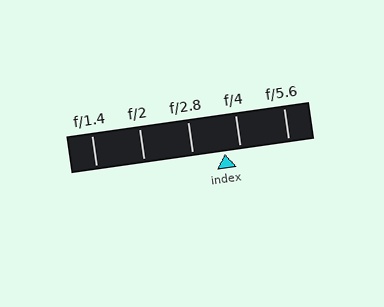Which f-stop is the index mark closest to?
The index mark is closest to f/4.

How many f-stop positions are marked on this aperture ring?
There are 5 f-stop positions marked.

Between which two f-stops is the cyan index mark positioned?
The index mark is between f/2.8 and f/4.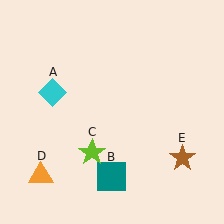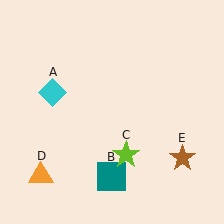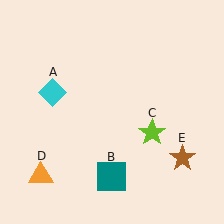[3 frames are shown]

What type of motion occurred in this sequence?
The lime star (object C) rotated counterclockwise around the center of the scene.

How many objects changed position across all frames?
1 object changed position: lime star (object C).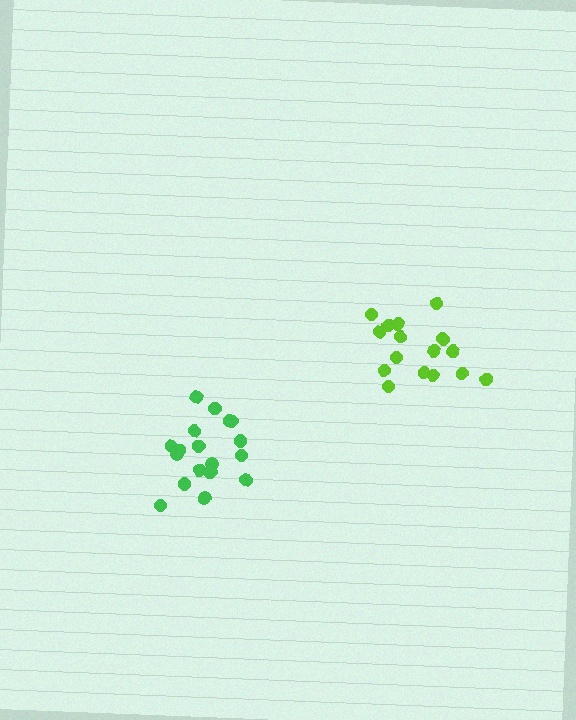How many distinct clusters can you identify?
There are 2 distinct clusters.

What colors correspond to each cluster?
The clusters are colored: lime, green.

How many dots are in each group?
Group 1: 18 dots, Group 2: 18 dots (36 total).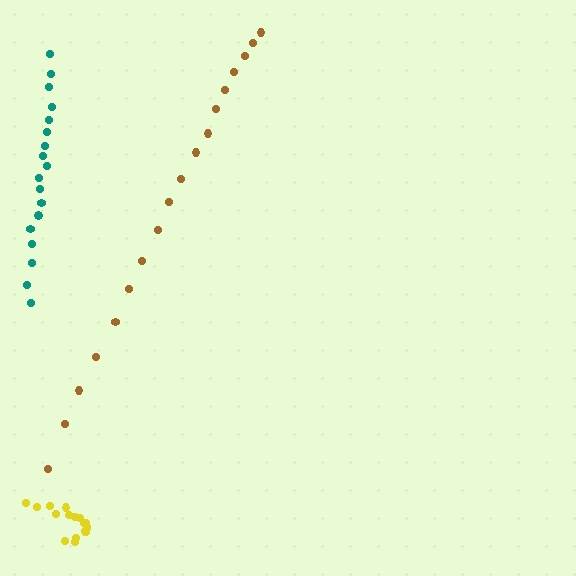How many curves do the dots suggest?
There are 3 distinct paths.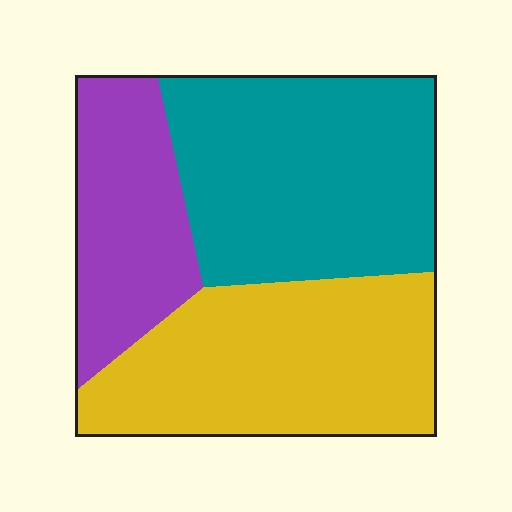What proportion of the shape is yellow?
Yellow covers about 40% of the shape.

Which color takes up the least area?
Purple, at roughly 20%.